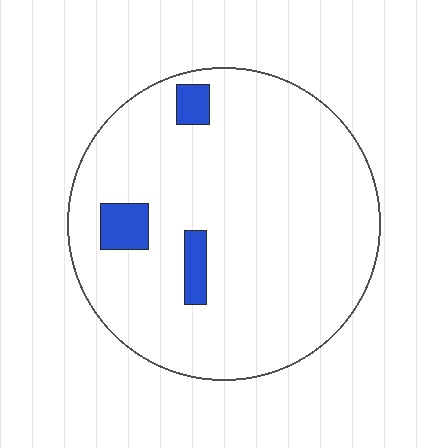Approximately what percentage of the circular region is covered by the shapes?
Approximately 5%.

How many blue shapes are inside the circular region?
3.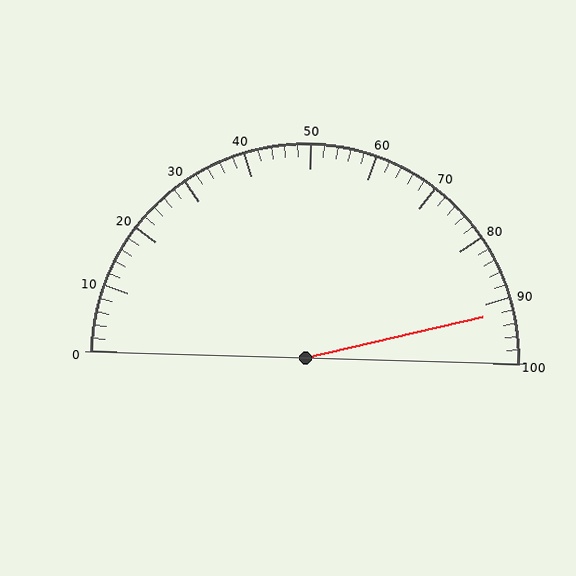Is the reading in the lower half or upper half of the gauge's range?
The reading is in the upper half of the range (0 to 100).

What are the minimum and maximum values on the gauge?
The gauge ranges from 0 to 100.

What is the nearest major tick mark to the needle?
The nearest major tick mark is 90.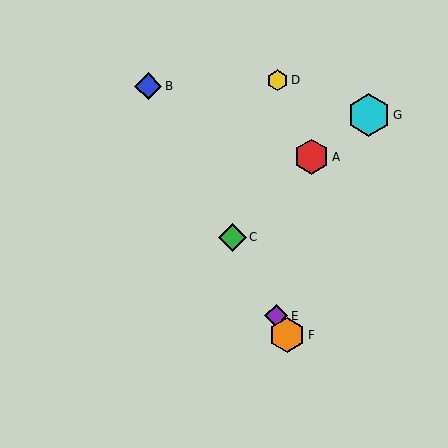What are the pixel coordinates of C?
Object C is at (233, 237).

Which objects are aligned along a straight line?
Objects B, C, E, F are aligned along a straight line.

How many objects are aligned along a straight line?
4 objects (B, C, E, F) are aligned along a straight line.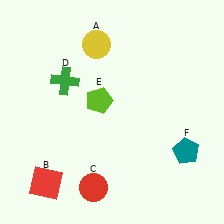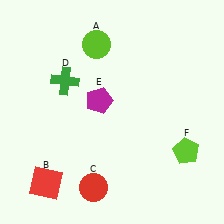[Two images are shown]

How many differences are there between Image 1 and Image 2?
There are 3 differences between the two images.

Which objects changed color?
A changed from yellow to lime. E changed from lime to magenta. F changed from teal to lime.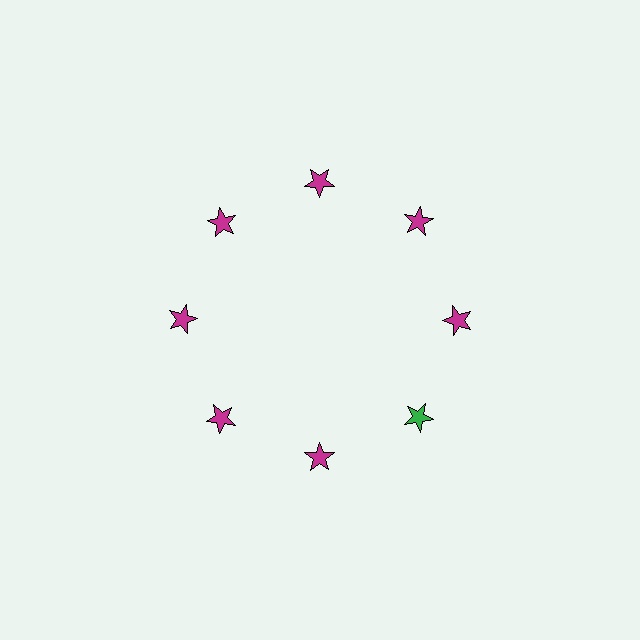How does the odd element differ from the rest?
It has a different color: green instead of magenta.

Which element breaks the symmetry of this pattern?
The green star at roughly the 4 o'clock position breaks the symmetry. All other shapes are magenta stars.